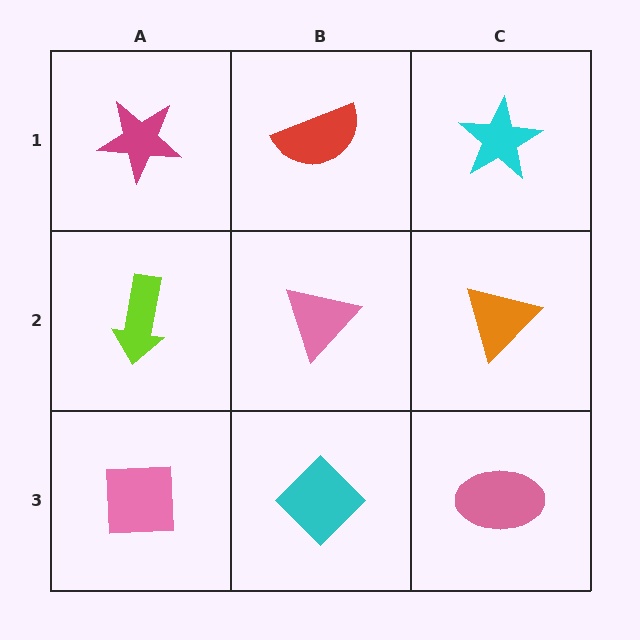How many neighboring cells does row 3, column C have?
2.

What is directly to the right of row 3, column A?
A cyan diamond.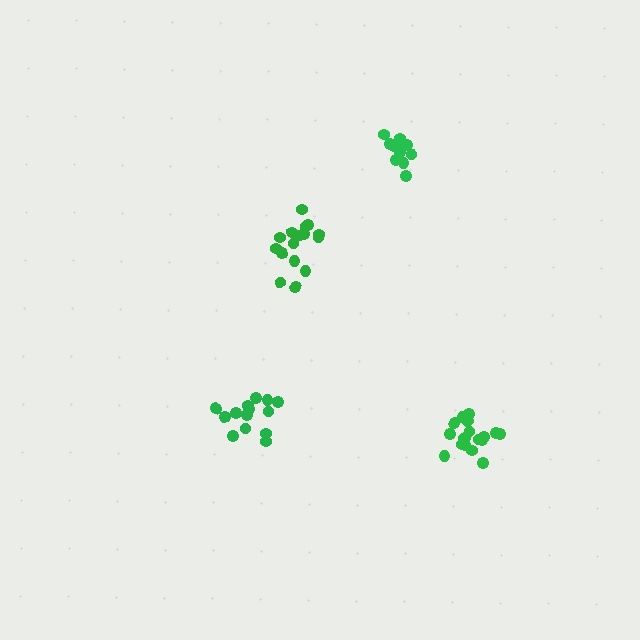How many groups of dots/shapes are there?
There are 4 groups.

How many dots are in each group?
Group 1: 14 dots, Group 2: 16 dots, Group 3: 12 dots, Group 4: 18 dots (60 total).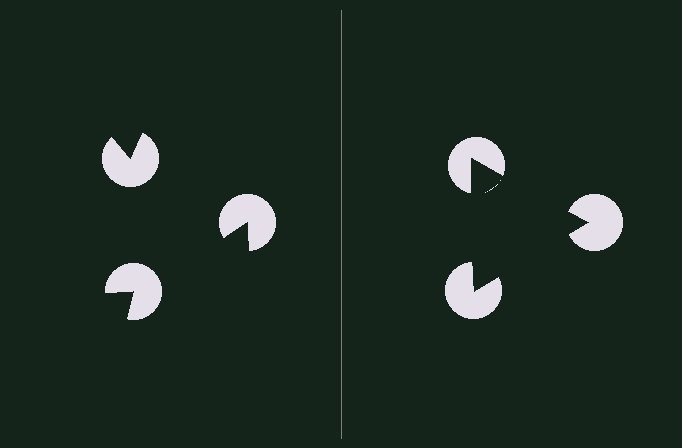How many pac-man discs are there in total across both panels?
6 — 3 on each side.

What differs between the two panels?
The pac-man discs are positioned identically on both sides; only the wedge orientations differ. On the right they align to a triangle; on the left they are misaligned.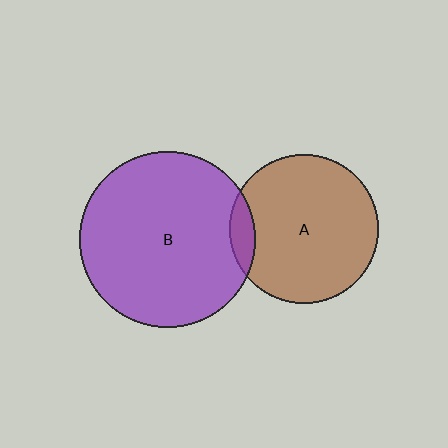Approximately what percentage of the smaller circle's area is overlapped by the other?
Approximately 10%.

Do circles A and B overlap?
Yes.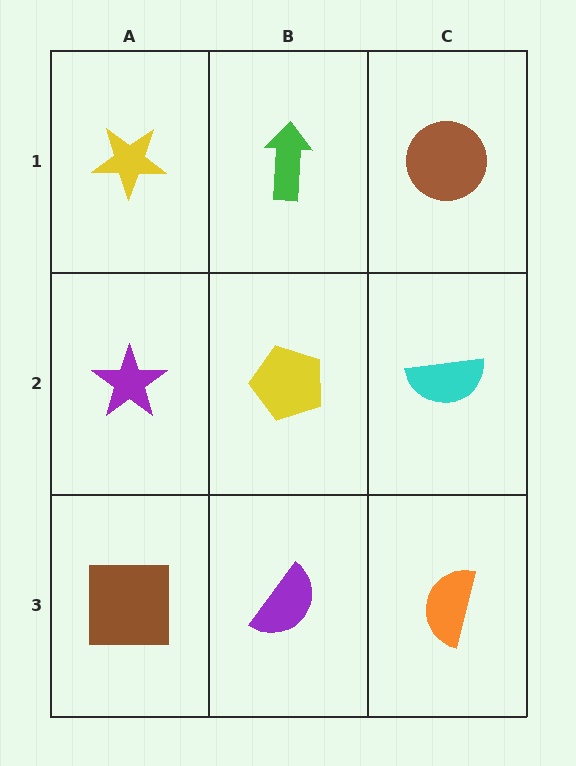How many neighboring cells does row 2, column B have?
4.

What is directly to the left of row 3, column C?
A purple semicircle.